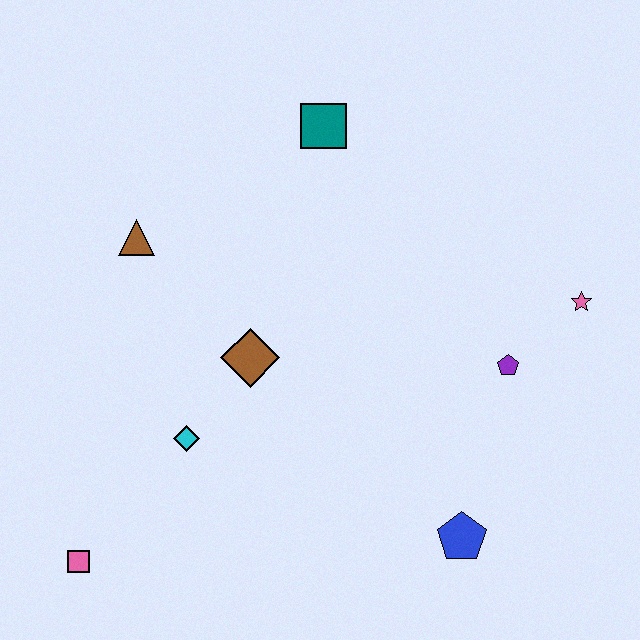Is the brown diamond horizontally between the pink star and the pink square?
Yes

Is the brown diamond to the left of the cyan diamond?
No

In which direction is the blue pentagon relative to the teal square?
The blue pentagon is below the teal square.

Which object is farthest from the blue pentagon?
The brown triangle is farthest from the blue pentagon.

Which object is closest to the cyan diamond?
The brown diamond is closest to the cyan diamond.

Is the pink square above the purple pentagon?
No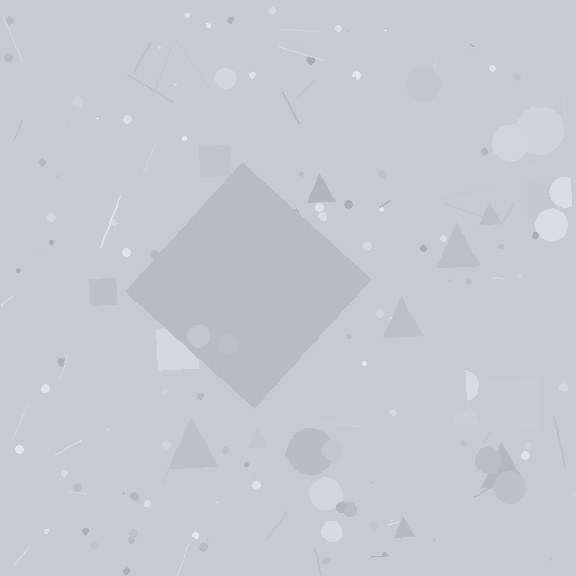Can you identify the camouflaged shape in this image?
The camouflaged shape is a diamond.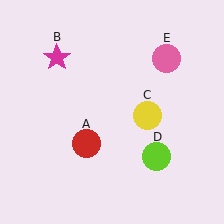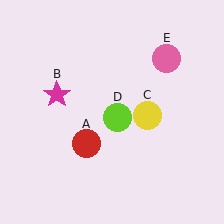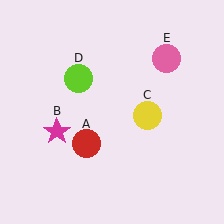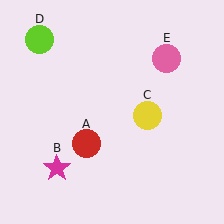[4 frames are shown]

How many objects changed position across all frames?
2 objects changed position: magenta star (object B), lime circle (object D).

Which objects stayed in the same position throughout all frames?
Red circle (object A) and yellow circle (object C) and pink circle (object E) remained stationary.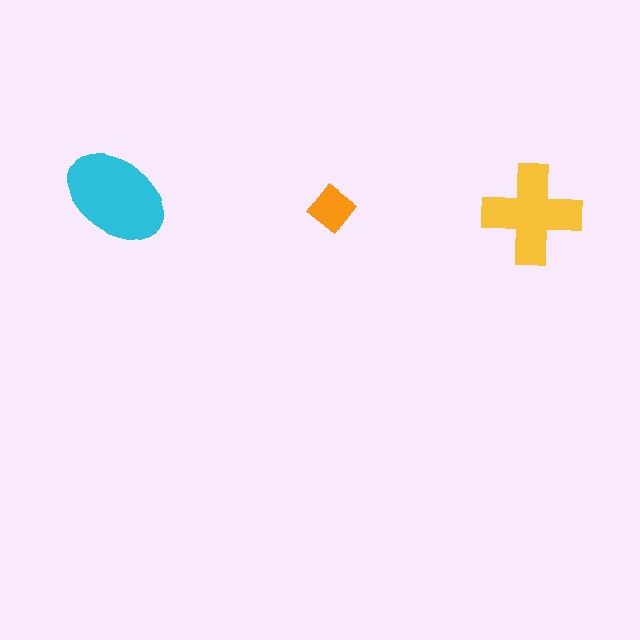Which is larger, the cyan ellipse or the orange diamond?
The cyan ellipse.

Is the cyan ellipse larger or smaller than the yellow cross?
Larger.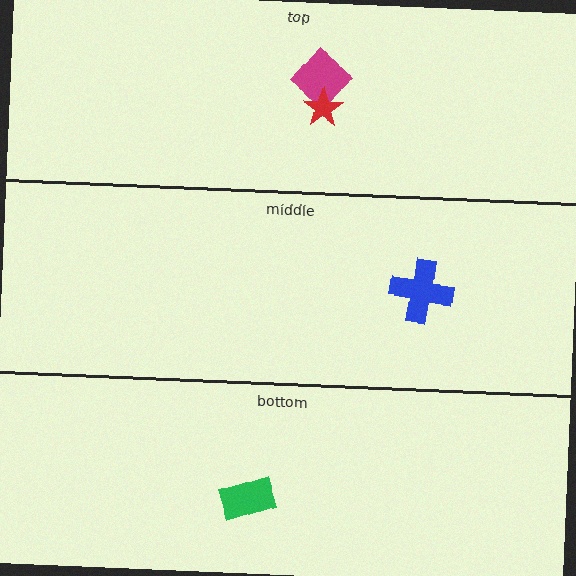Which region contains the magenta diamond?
The top region.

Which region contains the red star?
The top region.